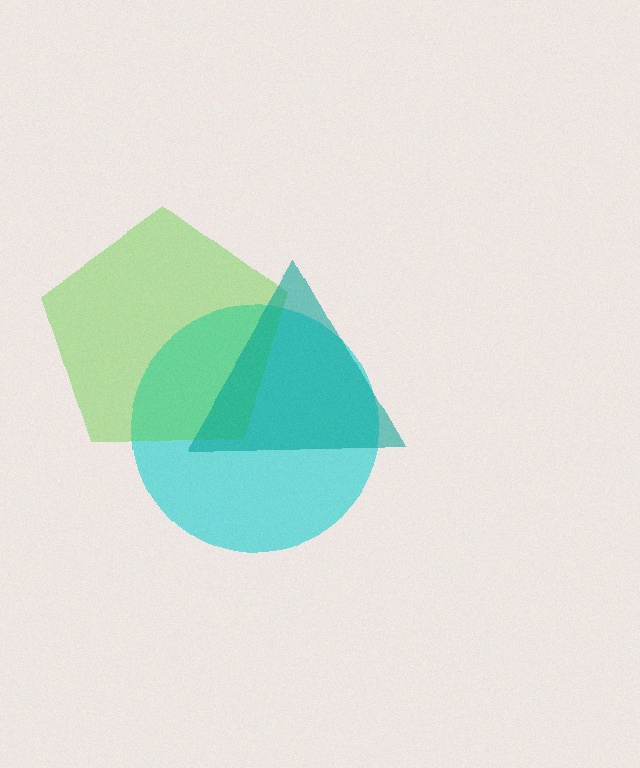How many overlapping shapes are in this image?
There are 3 overlapping shapes in the image.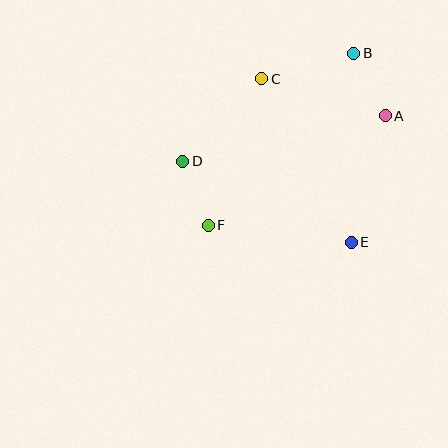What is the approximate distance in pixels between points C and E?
The distance between C and E is approximately 186 pixels.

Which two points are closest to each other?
Points D and F are closest to each other.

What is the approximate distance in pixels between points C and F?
The distance between C and F is approximately 156 pixels.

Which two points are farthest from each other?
Points B and F are farthest from each other.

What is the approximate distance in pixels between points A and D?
The distance between A and D is approximately 208 pixels.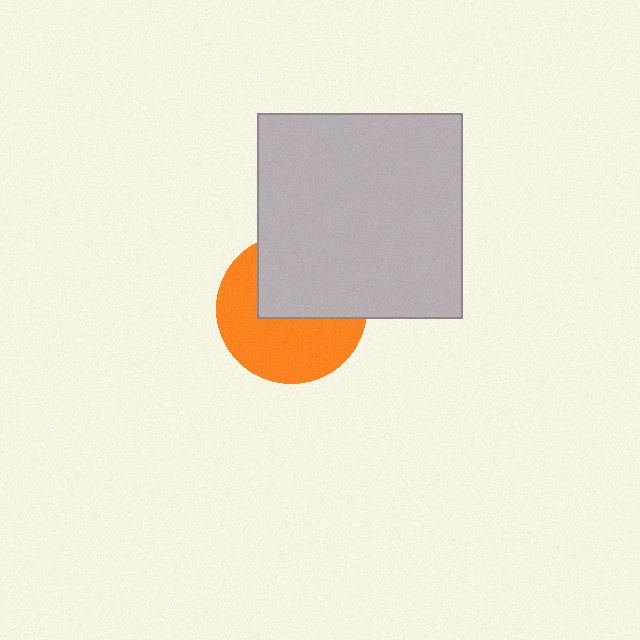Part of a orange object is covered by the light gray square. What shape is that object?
It is a circle.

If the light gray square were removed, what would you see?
You would see the complete orange circle.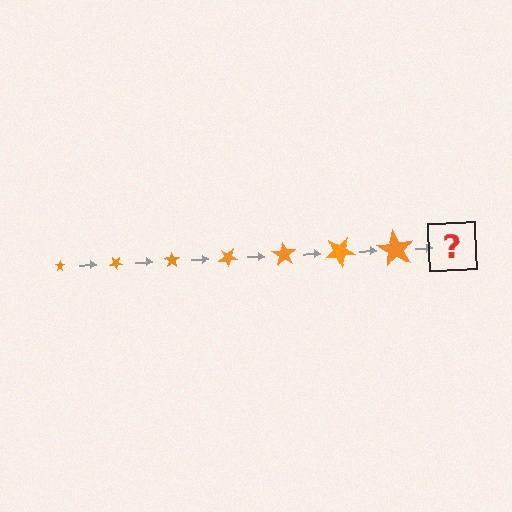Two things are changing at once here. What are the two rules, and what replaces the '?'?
The two rules are that the star grows larger each step and it rotates 35 degrees each step. The '?' should be a star, larger than the previous one and rotated 245 degrees from the start.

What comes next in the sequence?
The next element should be a star, larger than the previous one and rotated 245 degrees from the start.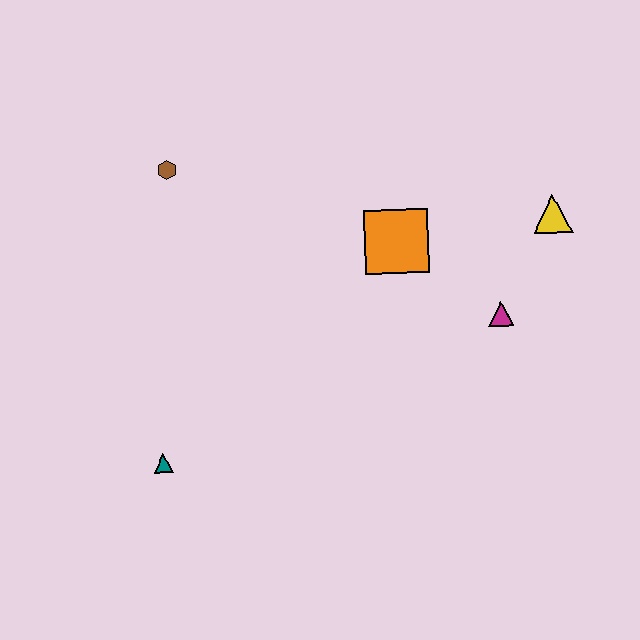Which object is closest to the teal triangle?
The brown hexagon is closest to the teal triangle.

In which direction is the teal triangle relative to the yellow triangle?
The teal triangle is to the left of the yellow triangle.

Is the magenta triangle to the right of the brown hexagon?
Yes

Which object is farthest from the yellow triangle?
The teal triangle is farthest from the yellow triangle.